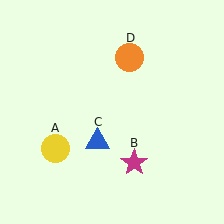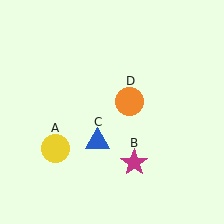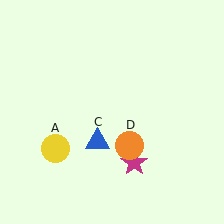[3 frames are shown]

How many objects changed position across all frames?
1 object changed position: orange circle (object D).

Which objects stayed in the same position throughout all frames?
Yellow circle (object A) and magenta star (object B) and blue triangle (object C) remained stationary.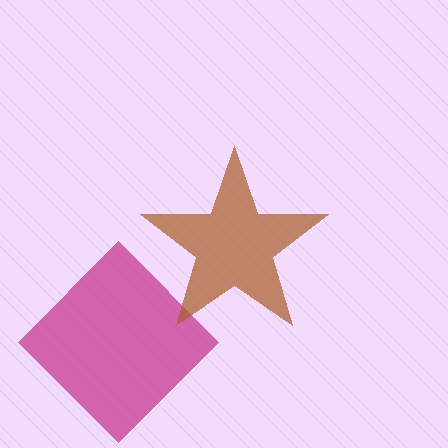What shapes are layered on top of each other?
The layered shapes are: a magenta diamond, a brown star.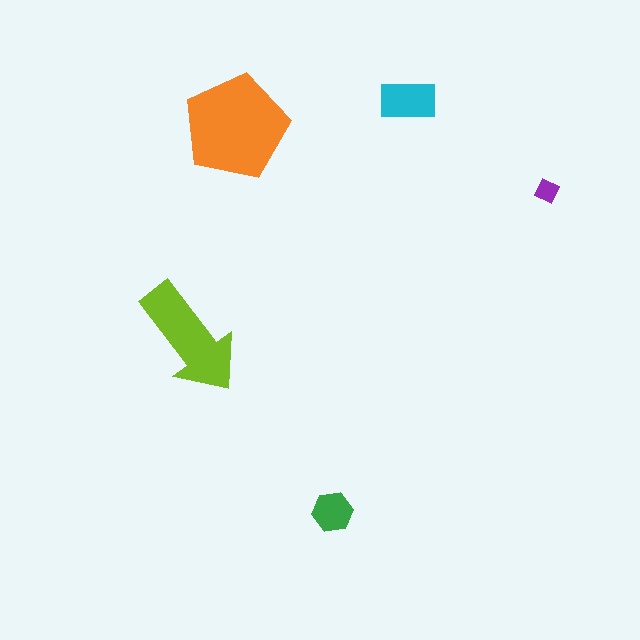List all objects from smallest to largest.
The purple diamond, the green hexagon, the cyan rectangle, the lime arrow, the orange pentagon.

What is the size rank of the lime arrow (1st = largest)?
2nd.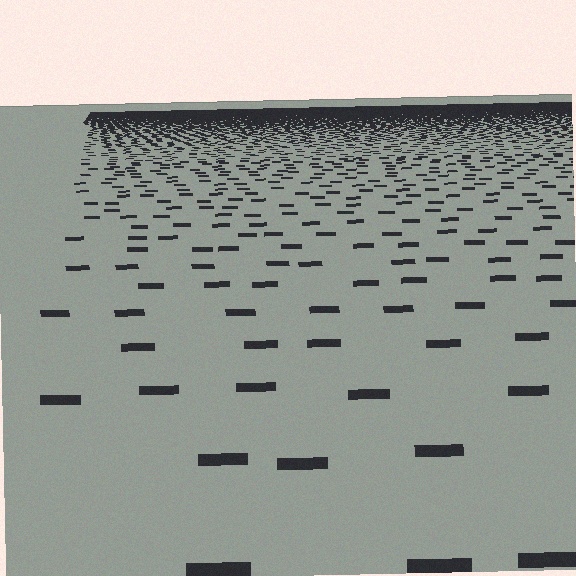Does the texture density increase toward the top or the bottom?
Density increases toward the top.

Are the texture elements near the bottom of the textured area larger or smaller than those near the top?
Larger. Near the bottom, elements are closer to the viewer and appear at a bigger on-screen size.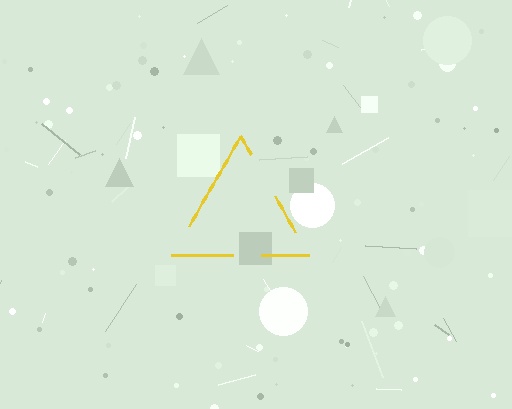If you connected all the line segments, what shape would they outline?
They would outline a triangle.